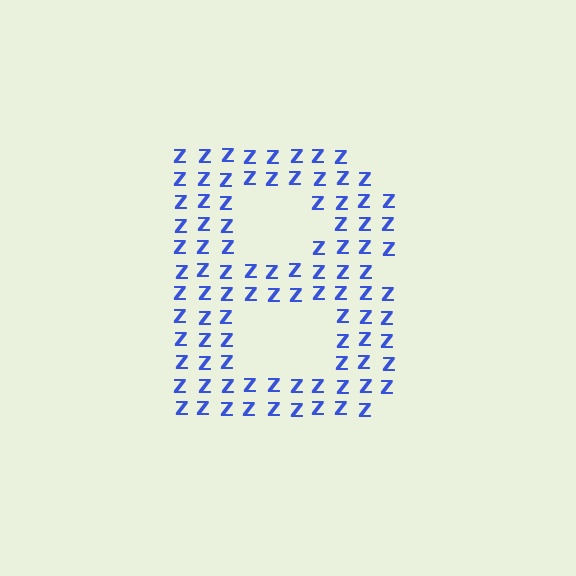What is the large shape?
The large shape is the letter B.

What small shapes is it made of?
It is made of small letter Z's.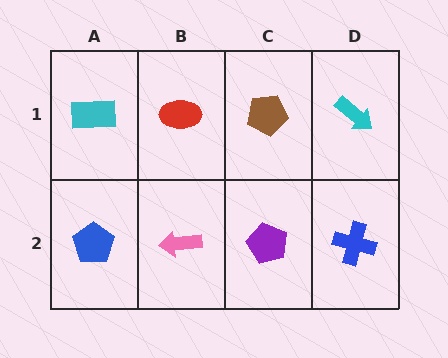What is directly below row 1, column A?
A blue pentagon.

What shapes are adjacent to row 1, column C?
A purple pentagon (row 2, column C), a red ellipse (row 1, column B), a cyan arrow (row 1, column D).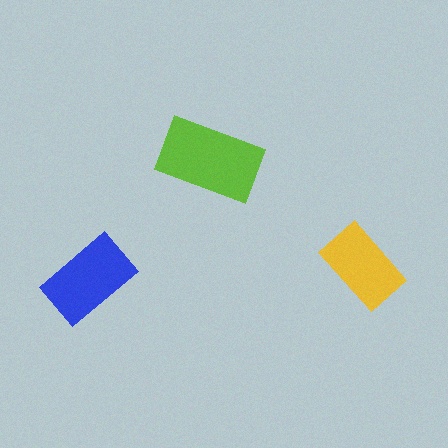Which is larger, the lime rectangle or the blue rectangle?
The lime one.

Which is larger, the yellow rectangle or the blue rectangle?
The blue one.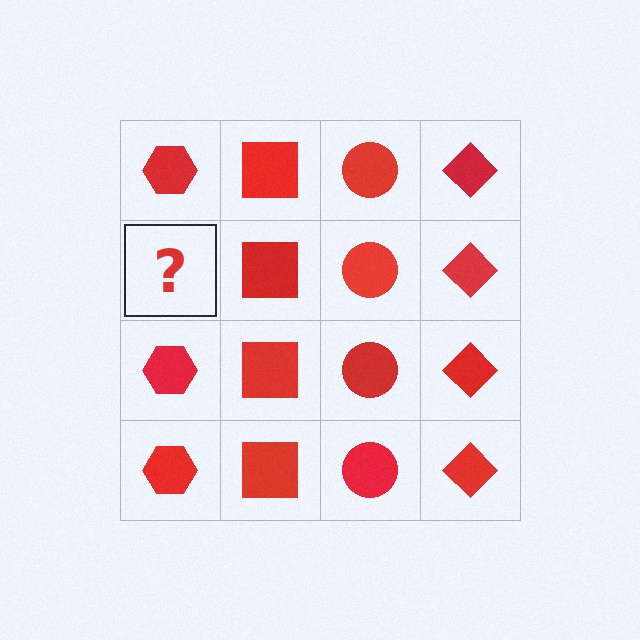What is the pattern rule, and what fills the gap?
The rule is that each column has a consistent shape. The gap should be filled with a red hexagon.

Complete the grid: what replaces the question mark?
The question mark should be replaced with a red hexagon.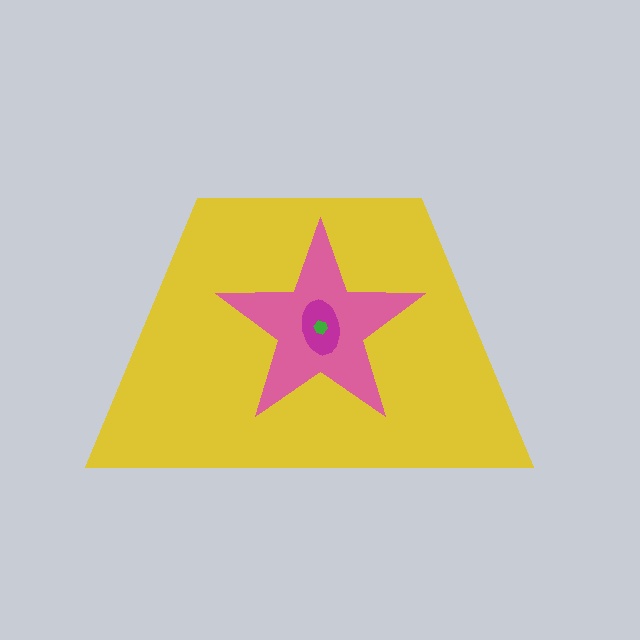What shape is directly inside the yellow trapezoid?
The pink star.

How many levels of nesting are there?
4.